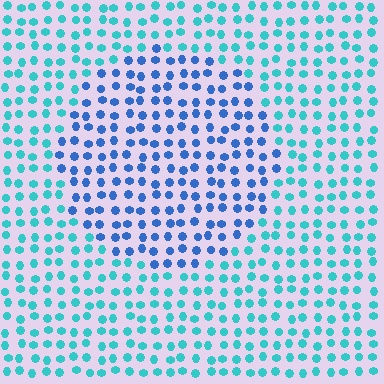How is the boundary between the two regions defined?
The boundary is defined purely by a slight shift in hue (about 39 degrees). Spacing, size, and orientation are identical on both sides.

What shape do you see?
I see a circle.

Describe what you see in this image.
The image is filled with small cyan elements in a uniform arrangement. A circle-shaped region is visible where the elements are tinted to a slightly different hue, forming a subtle color boundary.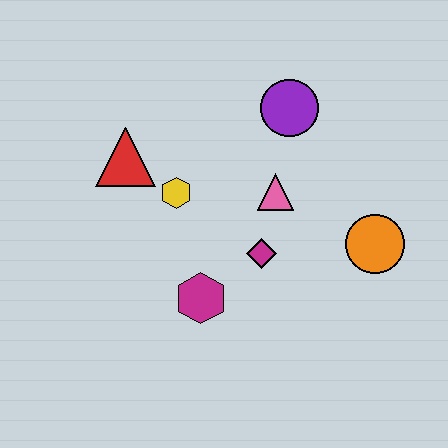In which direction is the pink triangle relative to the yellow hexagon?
The pink triangle is to the right of the yellow hexagon.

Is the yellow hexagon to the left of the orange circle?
Yes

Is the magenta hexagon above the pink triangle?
No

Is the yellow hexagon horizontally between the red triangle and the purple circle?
Yes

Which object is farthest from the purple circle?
The magenta hexagon is farthest from the purple circle.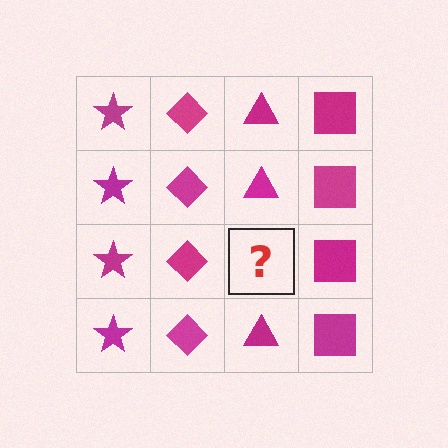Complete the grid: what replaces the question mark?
The question mark should be replaced with a magenta triangle.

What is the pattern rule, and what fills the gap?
The rule is that each column has a consistent shape. The gap should be filled with a magenta triangle.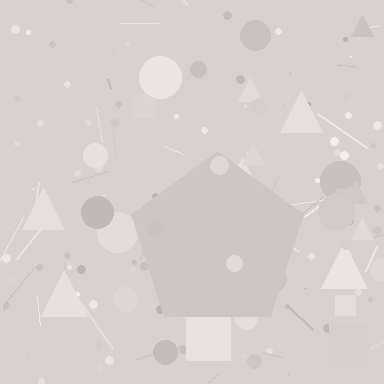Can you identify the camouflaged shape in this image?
The camouflaged shape is a pentagon.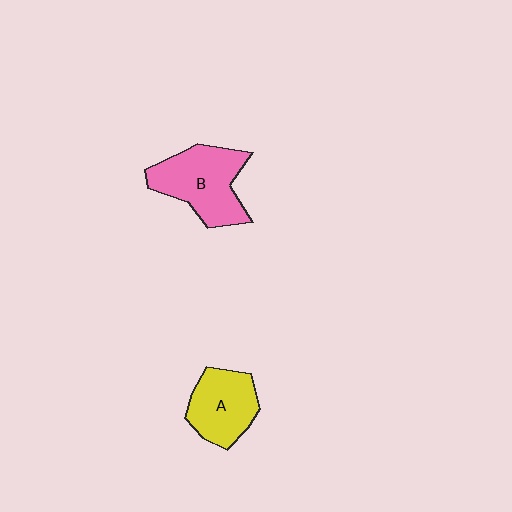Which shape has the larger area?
Shape B (pink).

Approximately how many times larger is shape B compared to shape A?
Approximately 1.3 times.